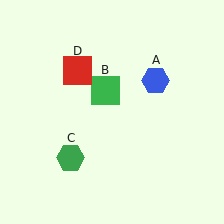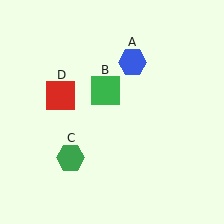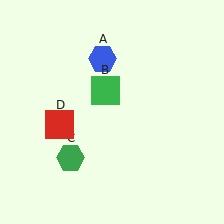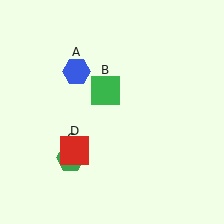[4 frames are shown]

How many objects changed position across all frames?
2 objects changed position: blue hexagon (object A), red square (object D).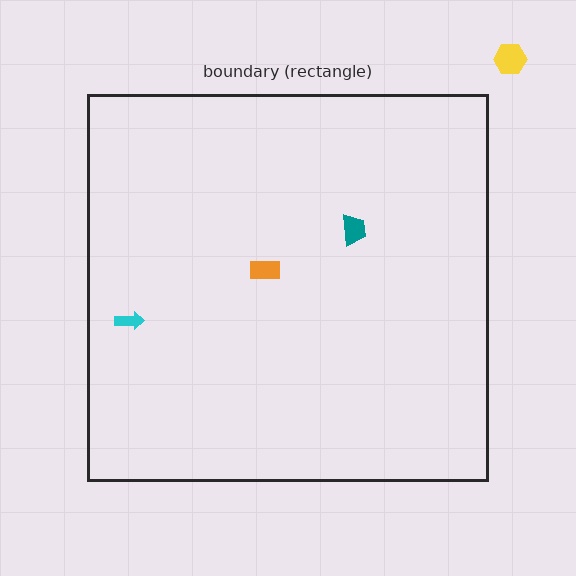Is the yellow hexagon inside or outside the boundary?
Outside.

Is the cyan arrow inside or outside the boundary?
Inside.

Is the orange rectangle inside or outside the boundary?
Inside.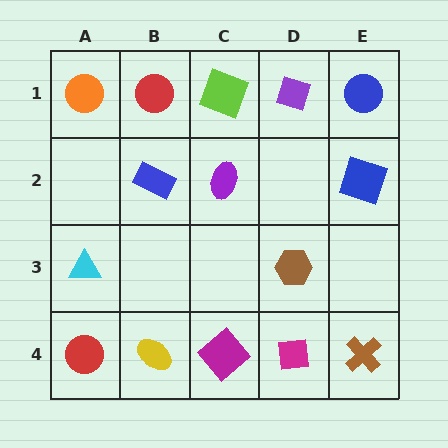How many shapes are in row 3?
2 shapes.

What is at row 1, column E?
A blue circle.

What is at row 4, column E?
A brown cross.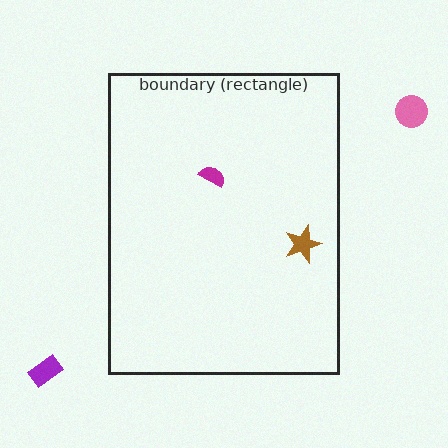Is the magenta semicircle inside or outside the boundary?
Inside.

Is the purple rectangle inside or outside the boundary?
Outside.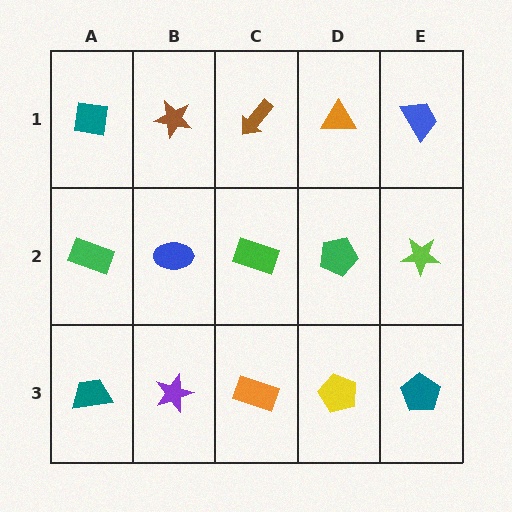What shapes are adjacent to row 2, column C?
A brown arrow (row 1, column C), an orange rectangle (row 3, column C), a blue ellipse (row 2, column B), a green pentagon (row 2, column D).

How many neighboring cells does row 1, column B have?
3.